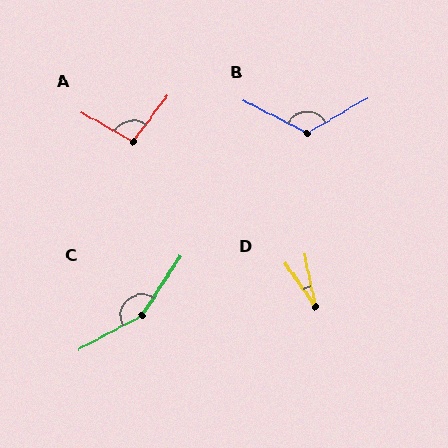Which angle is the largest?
C, at approximately 151 degrees.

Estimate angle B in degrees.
Approximately 122 degrees.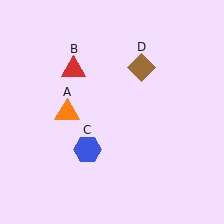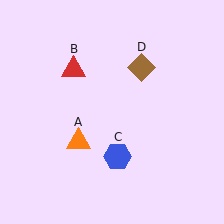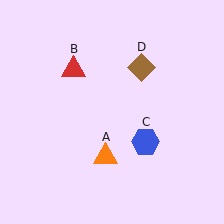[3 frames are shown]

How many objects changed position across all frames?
2 objects changed position: orange triangle (object A), blue hexagon (object C).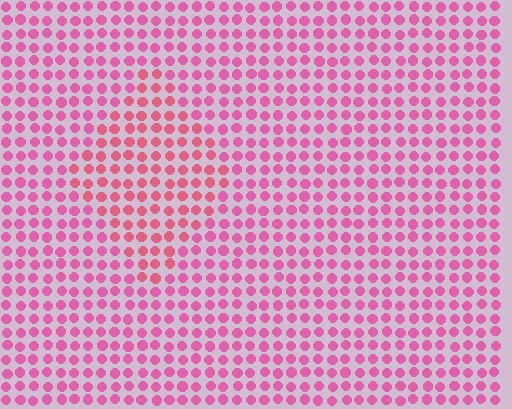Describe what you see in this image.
The image is filled with small pink elements in a uniform arrangement. A diamond-shaped region is visible where the elements are tinted to a slightly different hue, forming a subtle color boundary.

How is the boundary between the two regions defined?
The boundary is defined purely by a slight shift in hue (about 19 degrees). Spacing, size, and orientation are identical on both sides.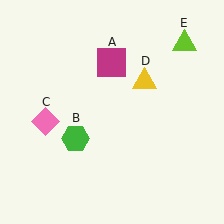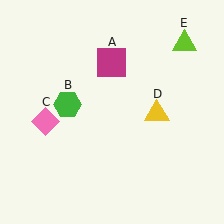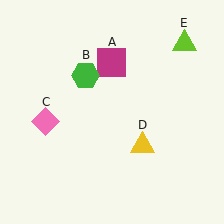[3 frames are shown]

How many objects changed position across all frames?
2 objects changed position: green hexagon (object B), yellow triangle (object D).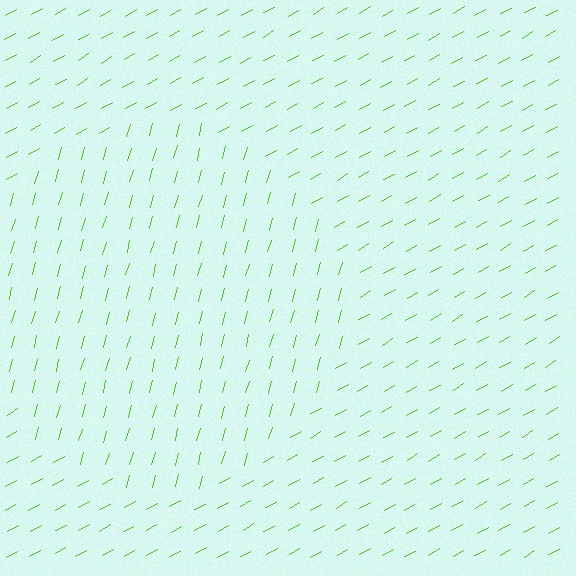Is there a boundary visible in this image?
Yes, there is a texture boundary formed by a change in line orientation.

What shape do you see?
I see a circle.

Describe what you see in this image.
The image is filled with small lime line segments. A circle region in the image has lines oriented differently from the surrounding lines, creating a visible texture boundary.